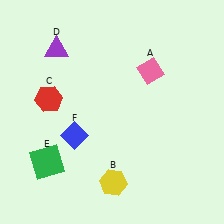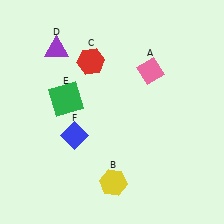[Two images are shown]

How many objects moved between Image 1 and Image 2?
2 objects moved between the two images.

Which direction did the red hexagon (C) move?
The red hexagon (C) moved right.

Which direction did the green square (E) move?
The green square (E) moved up.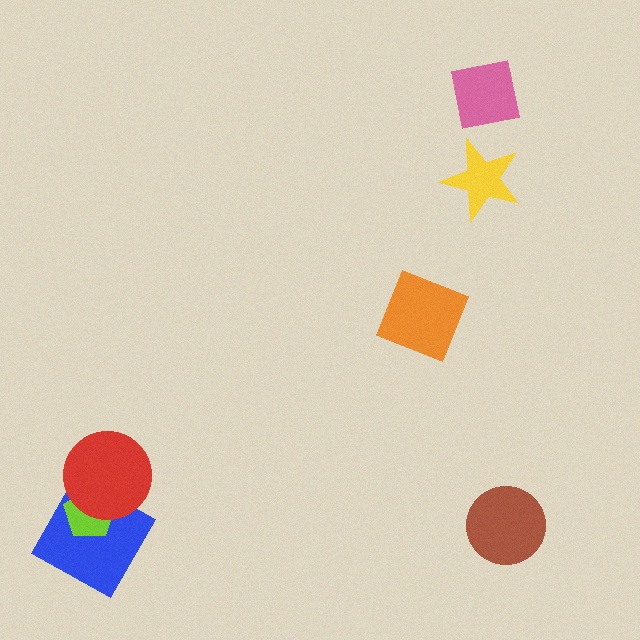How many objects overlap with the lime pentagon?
2 objects overlap with the lime pentagon.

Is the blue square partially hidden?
Yes, it is partially covered by another shape.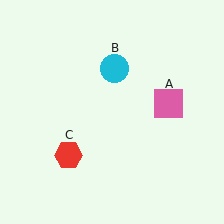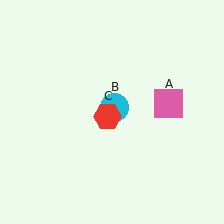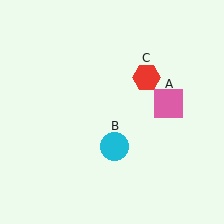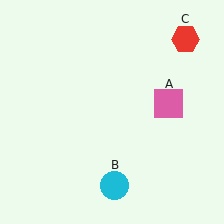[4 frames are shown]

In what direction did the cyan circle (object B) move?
The cyan circle (object B) moved down.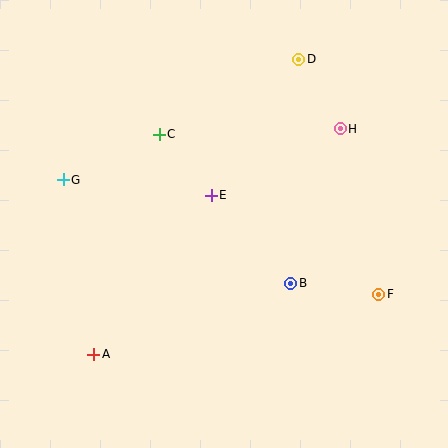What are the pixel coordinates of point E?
Point E is at (211, 195).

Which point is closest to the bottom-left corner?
Point A is closest to the bottom-left corner.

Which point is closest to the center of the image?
Point E at (211, 195) is closest to the center.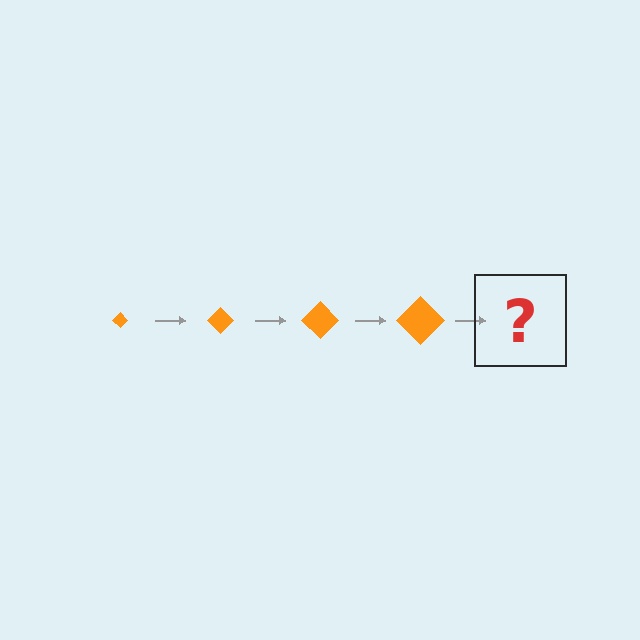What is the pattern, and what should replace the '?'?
The pattern is that the diamond gets progressively larger each step. The '?' should be an orange diamond, larger than the previous one.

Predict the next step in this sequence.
The next step is an orange diamond, larger than the previous one.